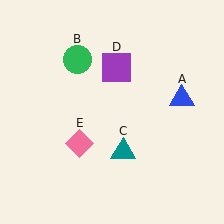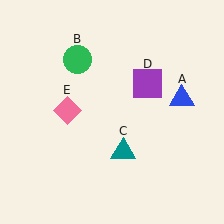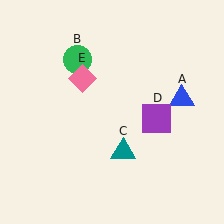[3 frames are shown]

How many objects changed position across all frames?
2 objects changed position: purple square (object D), pink diamond (object E).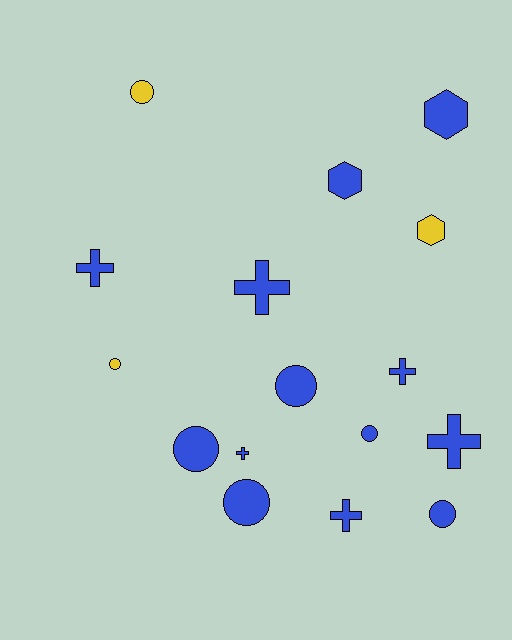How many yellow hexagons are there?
There is 1 yellow hexagon.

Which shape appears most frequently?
Circle, with 7 objects.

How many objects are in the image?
There are 16 objects.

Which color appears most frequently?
Blue, with 13 objects.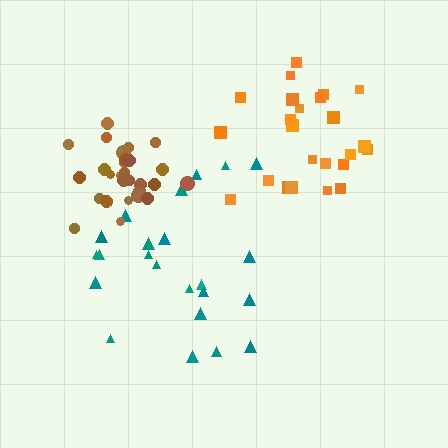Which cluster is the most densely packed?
Brown.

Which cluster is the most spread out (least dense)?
Teal.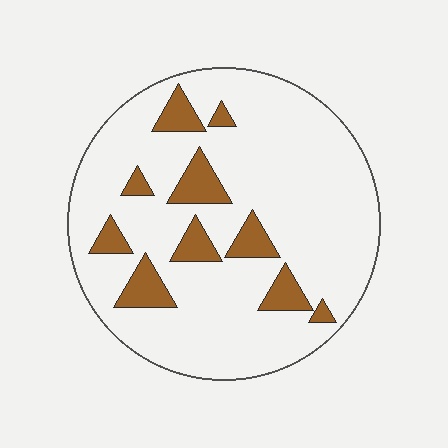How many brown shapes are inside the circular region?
10.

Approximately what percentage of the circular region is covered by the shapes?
Approximately 15%.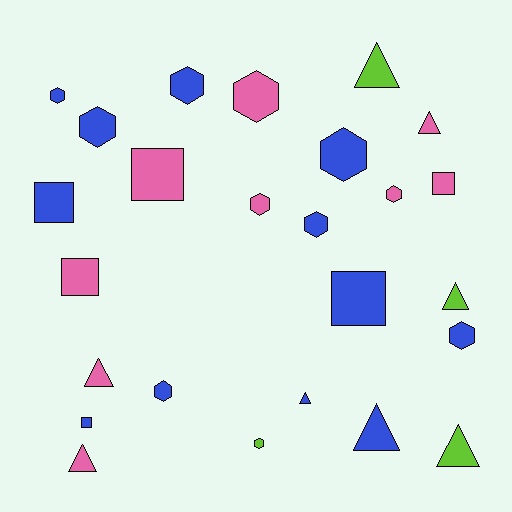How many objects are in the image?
There are 25 objects.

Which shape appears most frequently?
Hexagon, with 11 objects.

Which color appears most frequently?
Blue, with 12 objects.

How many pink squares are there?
There are 3 pink squares.